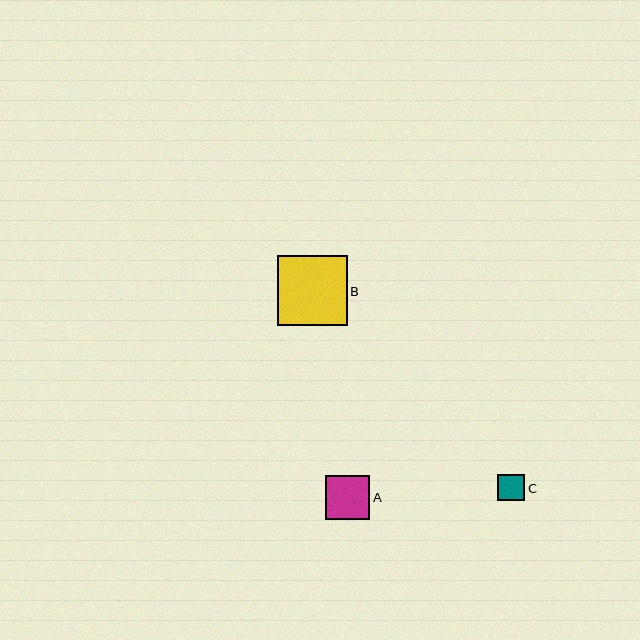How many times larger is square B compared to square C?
Square B is approximately 2.6 times the size of square C.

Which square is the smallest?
Square C is the smallest with a size of approximately 27 pixels.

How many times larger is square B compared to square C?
Square B is approximately 2.6 times the size of square C.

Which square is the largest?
Square B is the largest with a size of approximately 70 pixels.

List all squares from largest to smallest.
From largest to smallest: B, A, C.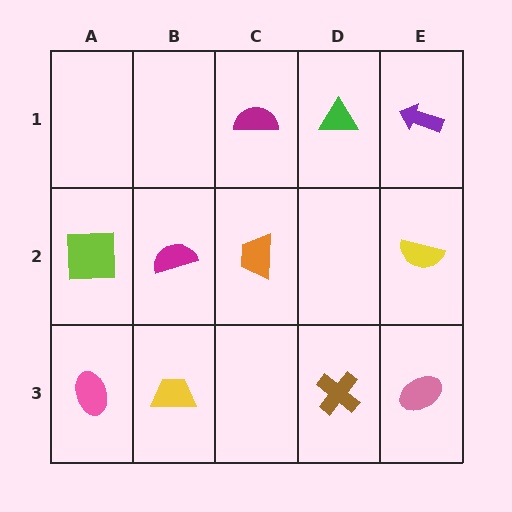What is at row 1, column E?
A purple arrow.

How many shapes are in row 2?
4 shapes.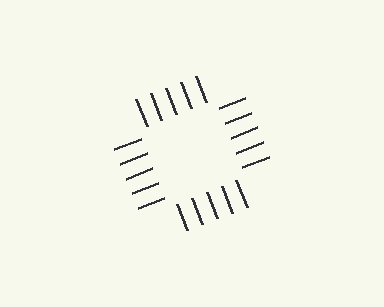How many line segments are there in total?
20 — 5 along each of the 4 edges.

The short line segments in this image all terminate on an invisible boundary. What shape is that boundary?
An illusory square — the line segments terminate on its edges but no continuous stroke is drawn.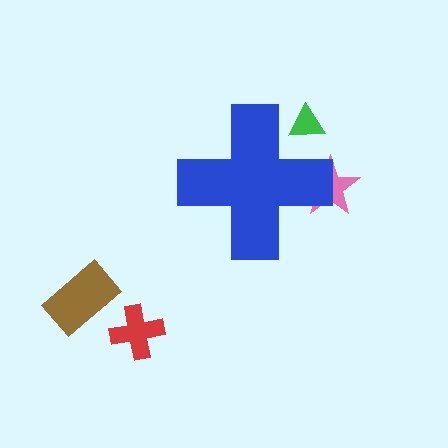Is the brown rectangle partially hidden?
No, the brown rectangle is fully visible.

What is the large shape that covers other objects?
A blue cross.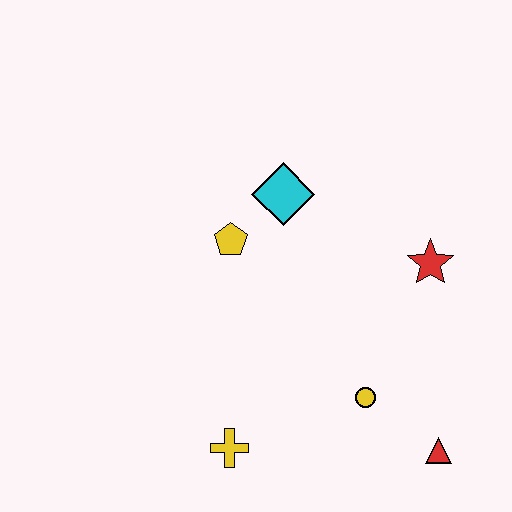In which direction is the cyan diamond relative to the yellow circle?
The cyan diamond is above the yellow circle.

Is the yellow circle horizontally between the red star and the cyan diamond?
Yes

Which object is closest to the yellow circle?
The red triangle is closest to the yellow circle.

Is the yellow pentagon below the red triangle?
No